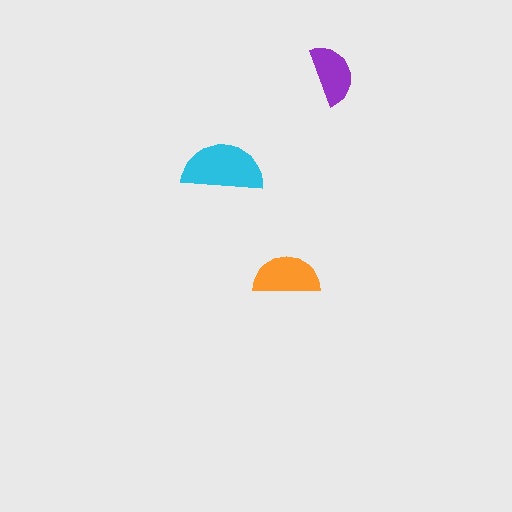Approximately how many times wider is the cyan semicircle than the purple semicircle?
About 1.5 times wider.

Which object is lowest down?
The orange semicircle is bottommost.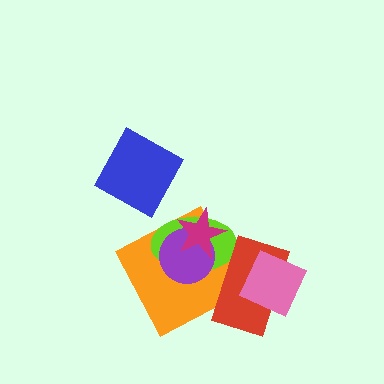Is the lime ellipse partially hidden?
Yes, it is partially covered by another shape.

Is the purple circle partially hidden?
Yes, it is partially covered by another shape.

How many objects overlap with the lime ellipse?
4 objects overlap with the lime ellipse.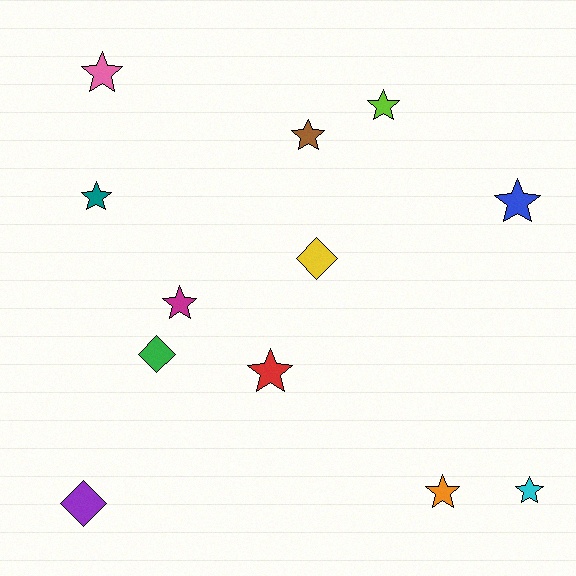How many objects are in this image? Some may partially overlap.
There are 12 objects.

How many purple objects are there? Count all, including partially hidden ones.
There is 1 purple object.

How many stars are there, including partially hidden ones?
There are 9 stars.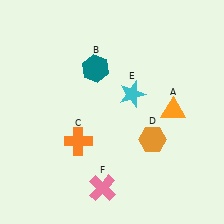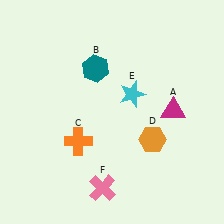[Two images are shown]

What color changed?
The triangle (A) changed from orange in Image 1 to magenta in Image 2.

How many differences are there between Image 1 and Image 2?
There is 1 difference between the two images.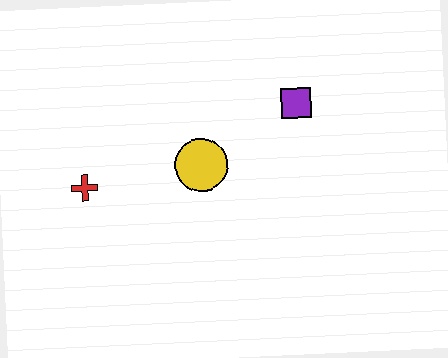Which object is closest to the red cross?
The yellow circle is closest to the red cross.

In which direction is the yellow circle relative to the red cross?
The yellow circle is to the right of the red cross.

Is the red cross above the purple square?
No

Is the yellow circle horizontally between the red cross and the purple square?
Yes